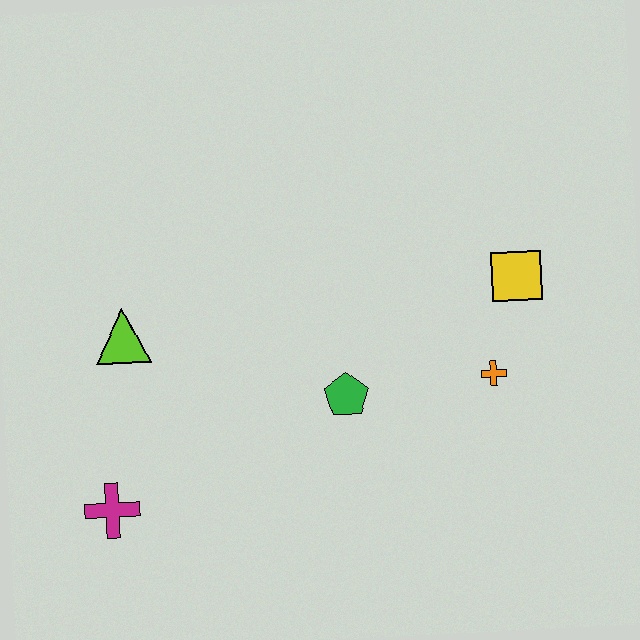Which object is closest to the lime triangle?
The magenta cross is closest to the lime triangle.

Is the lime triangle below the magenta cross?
No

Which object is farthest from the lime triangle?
The yellow square is farthest from the lime triangle.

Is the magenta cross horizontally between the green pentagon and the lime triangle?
No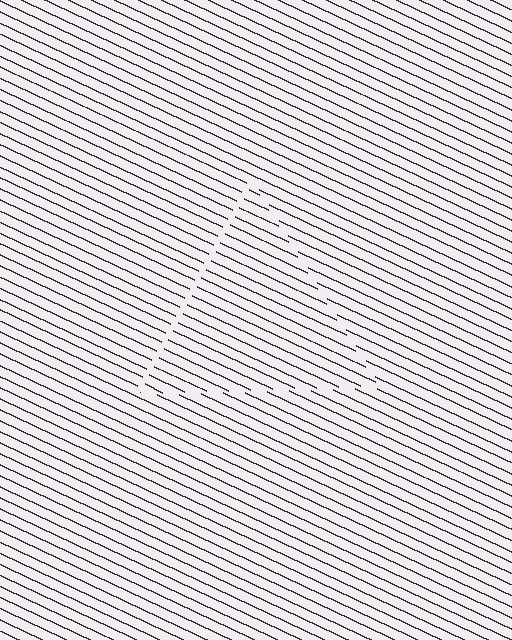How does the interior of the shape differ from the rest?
The interior of the shape contains the same grating, shifted by half a period — the contour is defined by the phase discontinuity where line-ends from the inner and outer gratings abut.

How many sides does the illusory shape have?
3 sides — the line-ends trace a triangle.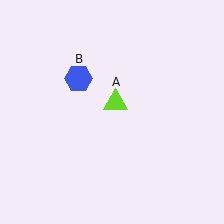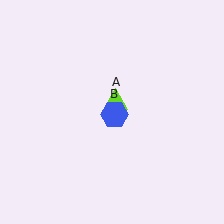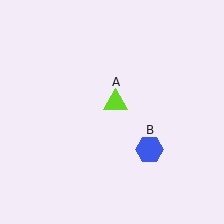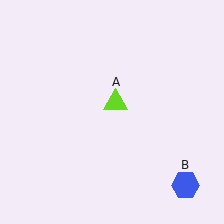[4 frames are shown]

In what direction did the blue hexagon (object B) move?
The blue hexagon (object B) moved down and to the right.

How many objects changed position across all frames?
1 object changed position: blue hexagon (object B).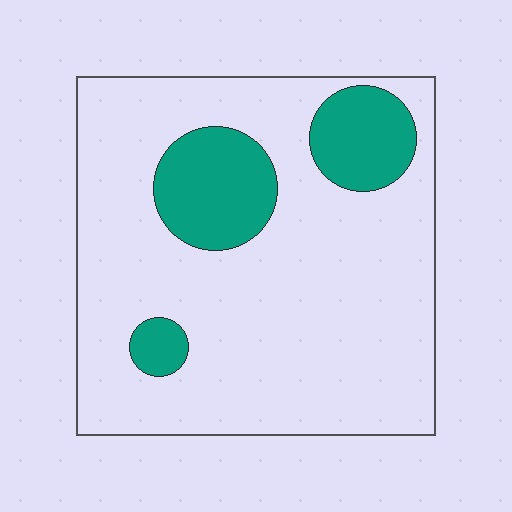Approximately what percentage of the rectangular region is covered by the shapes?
Approximately 20%.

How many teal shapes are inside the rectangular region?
3.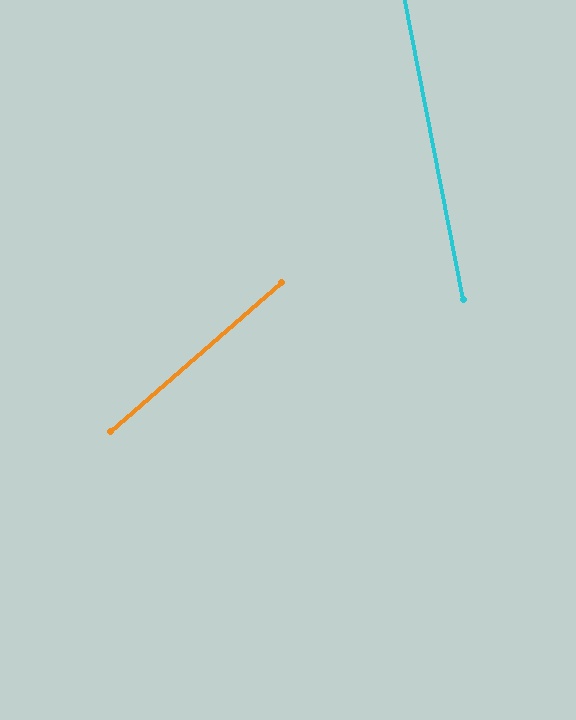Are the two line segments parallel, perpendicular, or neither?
Neither parallel nor perpendicular — they differ by about 60°.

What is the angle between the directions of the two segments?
Approximately 60 degrees.